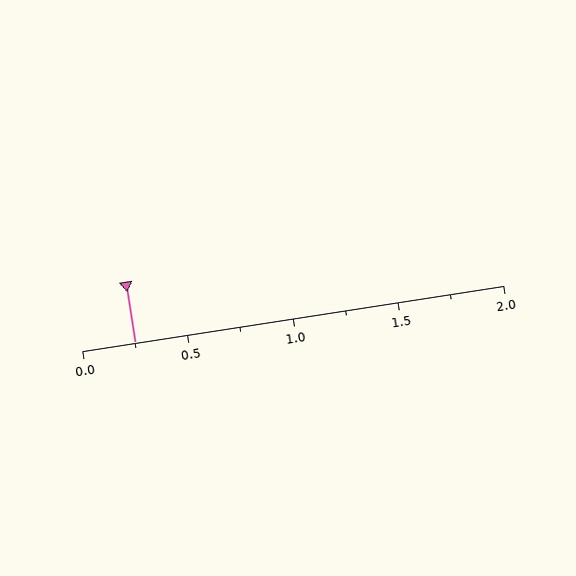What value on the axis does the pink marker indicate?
The marker indicates approximately 0.25.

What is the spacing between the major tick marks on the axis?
The major ticks are spaced 0.5 apart.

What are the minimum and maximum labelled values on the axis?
The axis runs from 0.0 to 2.0.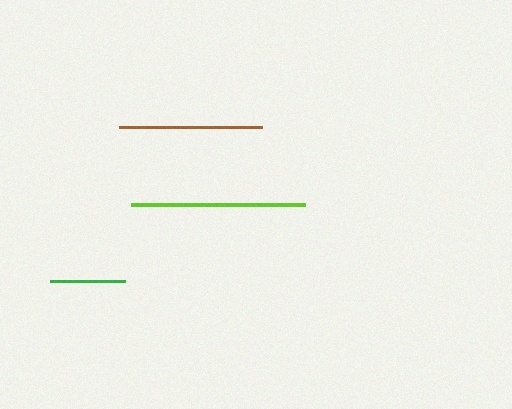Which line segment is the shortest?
The green line is the shortest at approximately 74 pixels.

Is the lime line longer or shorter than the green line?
The lime line is longer than the green line.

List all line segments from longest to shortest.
From longest to shortest: lime, brown, green.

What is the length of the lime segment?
The lime segment is approximately 174 pixels long.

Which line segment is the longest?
The lime line is the longest at approximately 174 pixels.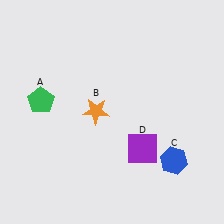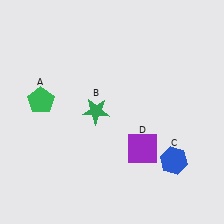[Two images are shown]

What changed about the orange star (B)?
In Image 1, B is orange. In Image 2, it changed to green.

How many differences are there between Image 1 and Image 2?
There is 1 difference between the two images.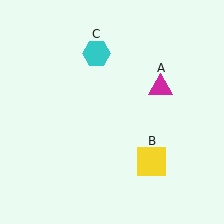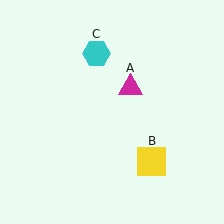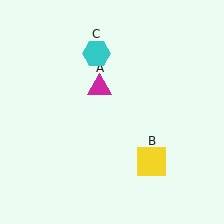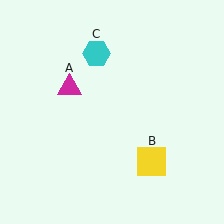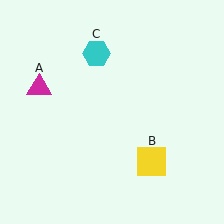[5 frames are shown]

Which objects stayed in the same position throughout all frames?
Yellow square (object B) and cyan hexagon (object C) remained stationary.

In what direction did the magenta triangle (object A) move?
The magenta triangle (object A) moved left.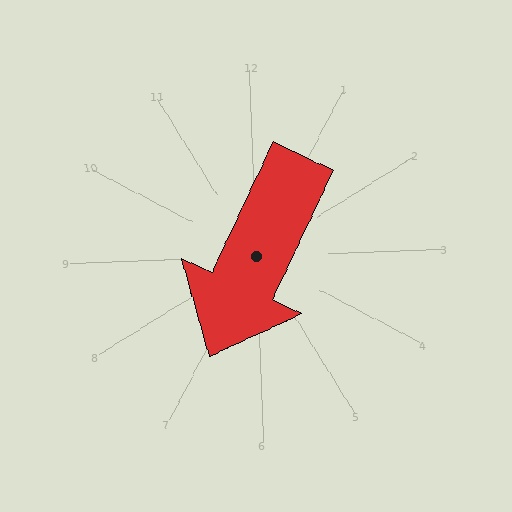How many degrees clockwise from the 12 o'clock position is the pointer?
Approximately 207 degrees.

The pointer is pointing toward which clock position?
Roughly 7 o'clock.